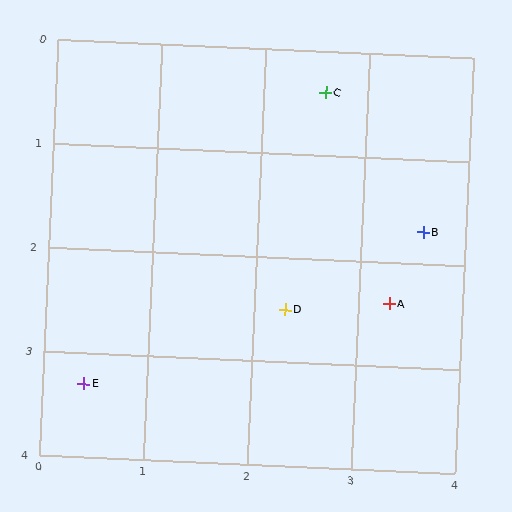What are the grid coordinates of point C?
Point C is at approximately (2.6, 0.4).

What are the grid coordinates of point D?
Point D is at approximately (2.3, 2.5).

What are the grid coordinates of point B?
Point B is at approximately (3.6, 1.7).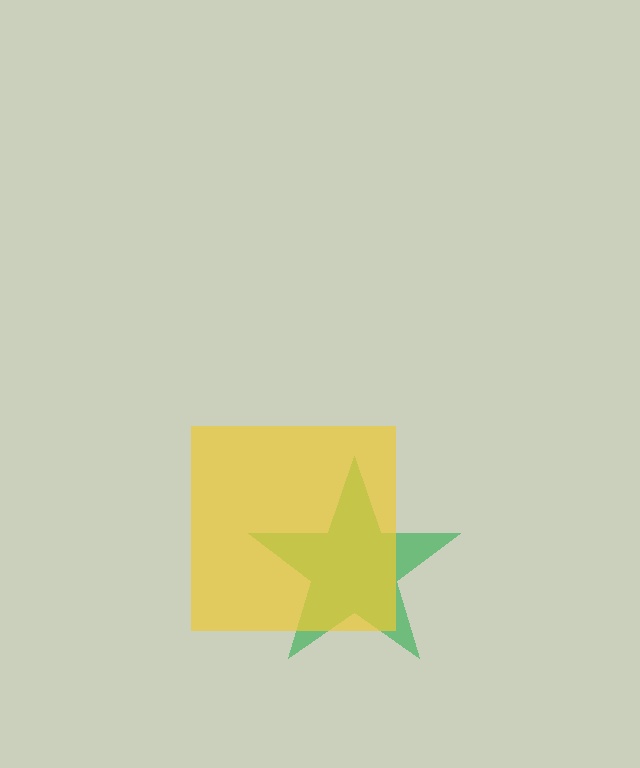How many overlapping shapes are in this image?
There are 2 overlapping shapes in the image.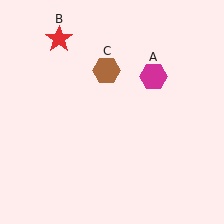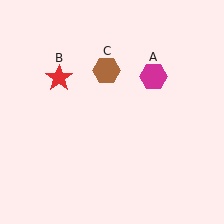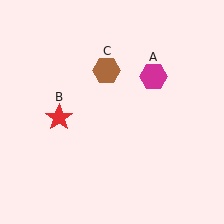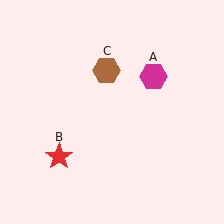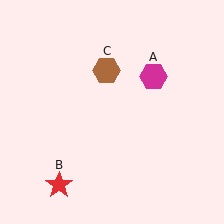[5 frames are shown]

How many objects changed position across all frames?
1 object changed position: red star (object B).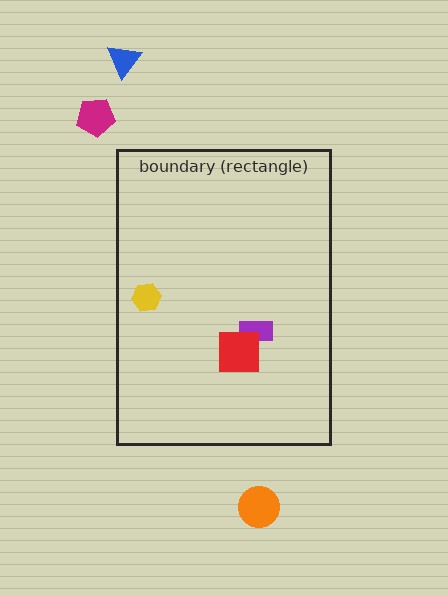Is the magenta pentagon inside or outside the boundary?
Outside.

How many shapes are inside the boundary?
3 inside, 3 outside.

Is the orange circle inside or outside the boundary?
Outside.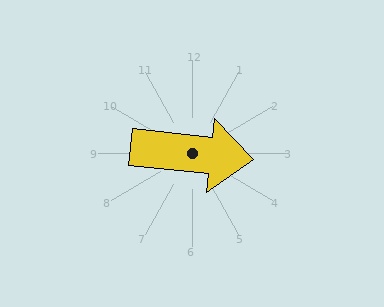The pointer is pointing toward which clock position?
Roughly 3 o'clock.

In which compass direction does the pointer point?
East.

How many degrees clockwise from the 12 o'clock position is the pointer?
Approximately 96 degrees.